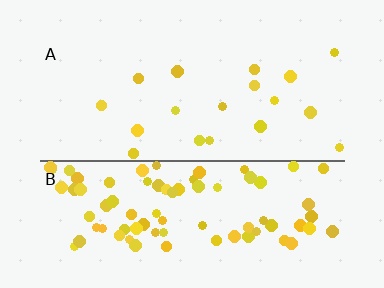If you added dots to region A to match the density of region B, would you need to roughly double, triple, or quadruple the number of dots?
Approximately quadruple.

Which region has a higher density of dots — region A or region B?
B (the bottom).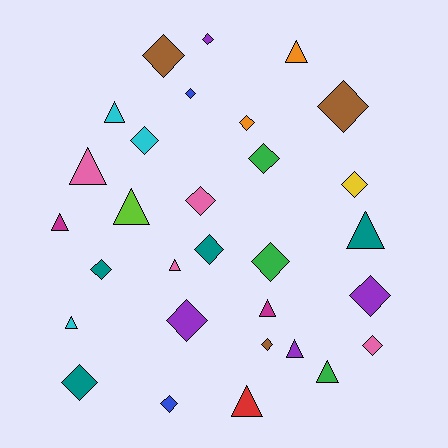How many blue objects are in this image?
There are 2 blue objects.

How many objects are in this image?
There are 30 objects.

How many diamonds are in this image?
There are 18 diamonds.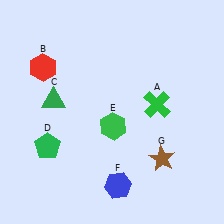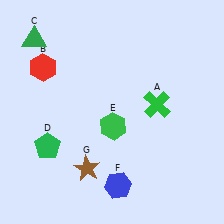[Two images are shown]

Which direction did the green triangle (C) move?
The green triangle (C) moved up.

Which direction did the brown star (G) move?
The brown star (G) moved left.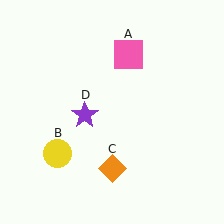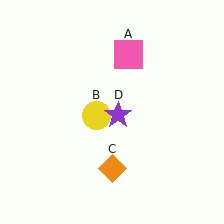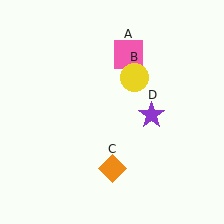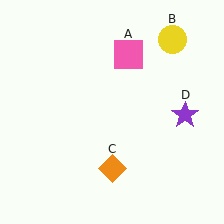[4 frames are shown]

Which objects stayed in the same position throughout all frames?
Pink square (object A) and orange diamond (object C) remained stationary.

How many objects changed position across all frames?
2 objects changed position: yellow circle (object B), purple star (object D).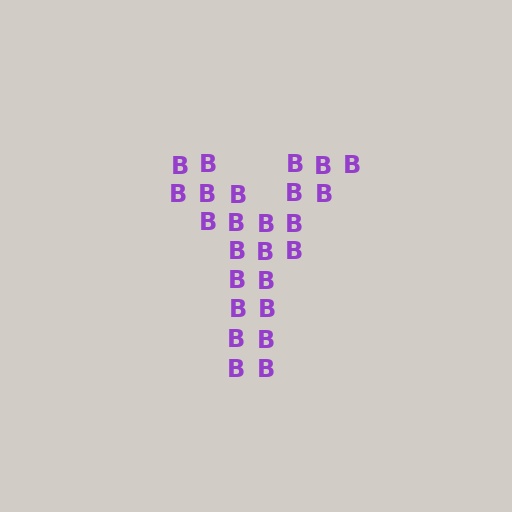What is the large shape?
The large shape is the letter Y.